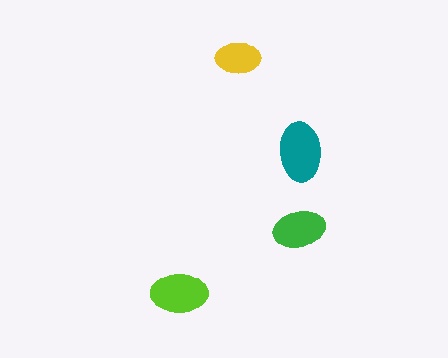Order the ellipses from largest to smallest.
the teal one, the lime one, the green one, the yellow one.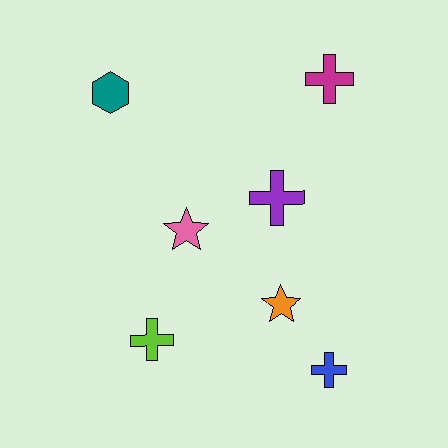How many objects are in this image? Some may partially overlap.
There are 7 objects.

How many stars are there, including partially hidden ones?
There are 2 stars.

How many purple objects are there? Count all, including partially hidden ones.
There is 1 purple object.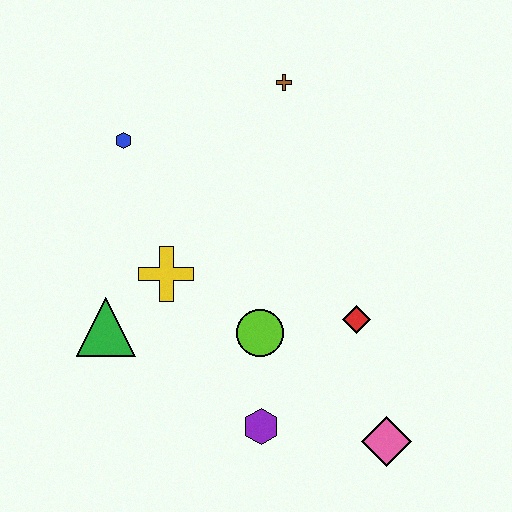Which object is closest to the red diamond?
The lime circle is closest to the red diamond.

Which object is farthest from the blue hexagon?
The pink diamond is farthest from the blue hexagon.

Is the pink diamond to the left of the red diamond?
No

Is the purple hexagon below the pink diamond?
No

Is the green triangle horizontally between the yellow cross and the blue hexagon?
No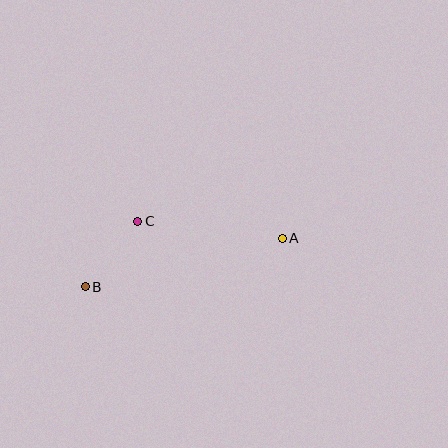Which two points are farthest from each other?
Points A and B are farthest from each other.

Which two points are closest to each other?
Points B and C are closest to each other.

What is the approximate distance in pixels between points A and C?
The distance between A and C is approximately 145 pixels.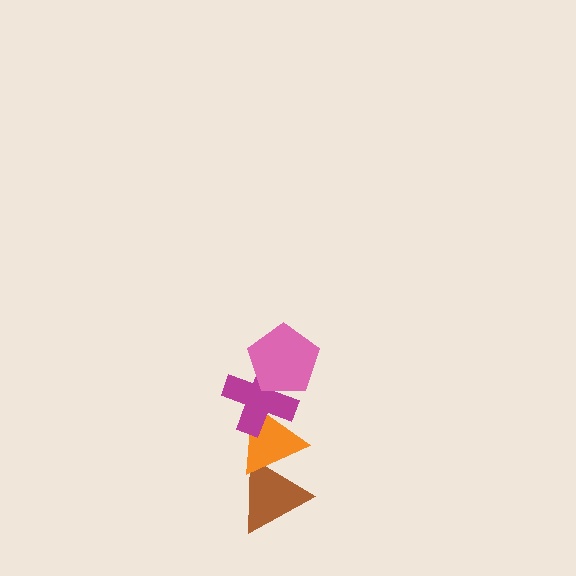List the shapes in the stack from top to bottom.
From top to bottom: the pink pentagon, the magenta cross, the orange triangle, the brown triangle.